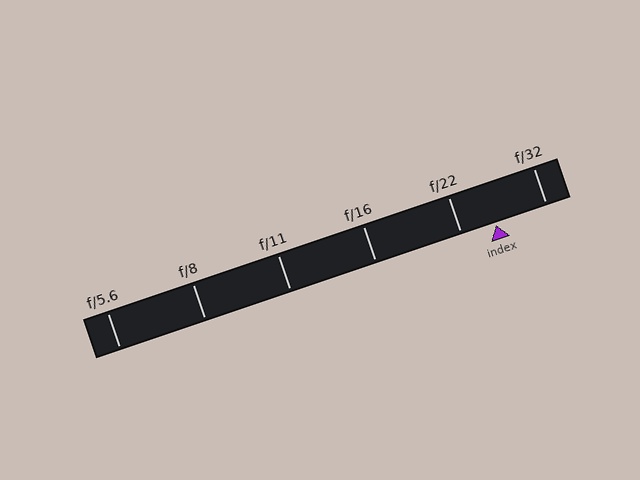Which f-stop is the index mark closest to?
The index mark is closest to f/22.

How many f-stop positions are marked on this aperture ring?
There are 6 f-stop positions marked.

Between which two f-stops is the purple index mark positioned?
The index mark is between f/22 and f/32.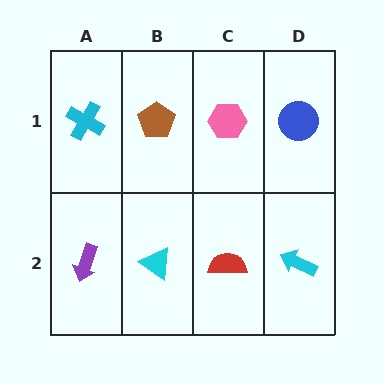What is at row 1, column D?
A blue circle.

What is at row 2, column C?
A red semicircle.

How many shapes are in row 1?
4 shapes.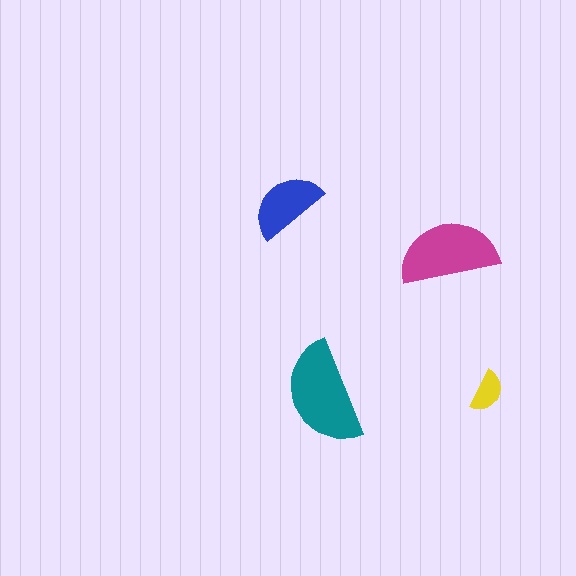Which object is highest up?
The blue semicircle is topmost.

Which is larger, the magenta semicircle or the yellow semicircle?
The magenta one.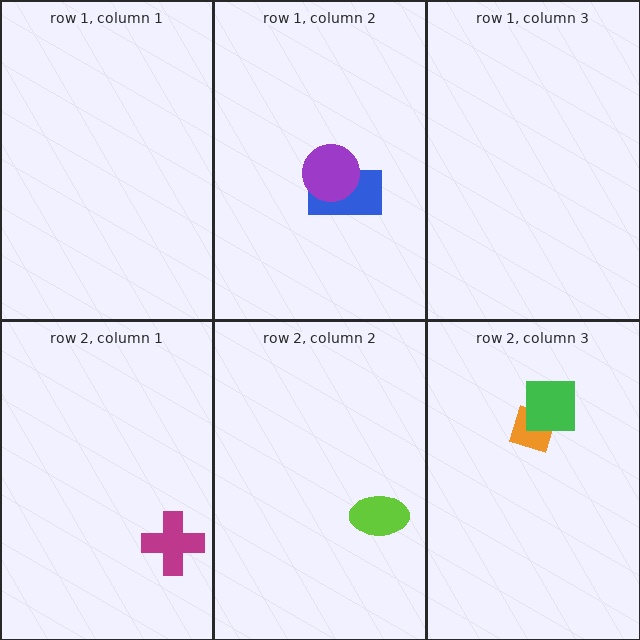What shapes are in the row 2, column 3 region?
The orange diamond, the green square.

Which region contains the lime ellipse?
The row 2, column 2 region.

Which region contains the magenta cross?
The row 2, column 1 region.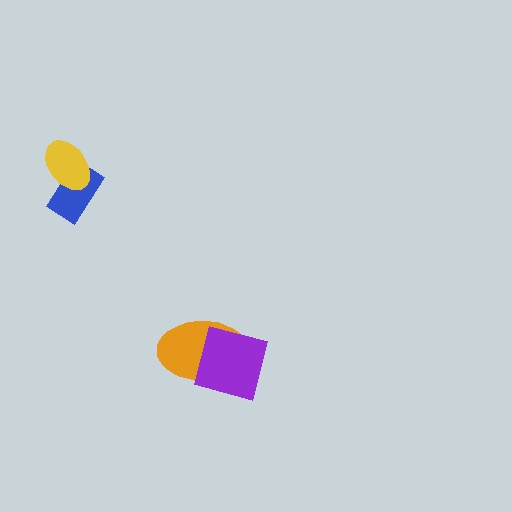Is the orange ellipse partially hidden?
Yes, it is partially covered by another shape.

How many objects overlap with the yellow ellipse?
1 object overlaps with the yellow ellipse.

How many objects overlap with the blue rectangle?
1 object overlaps with the blue rectangle.